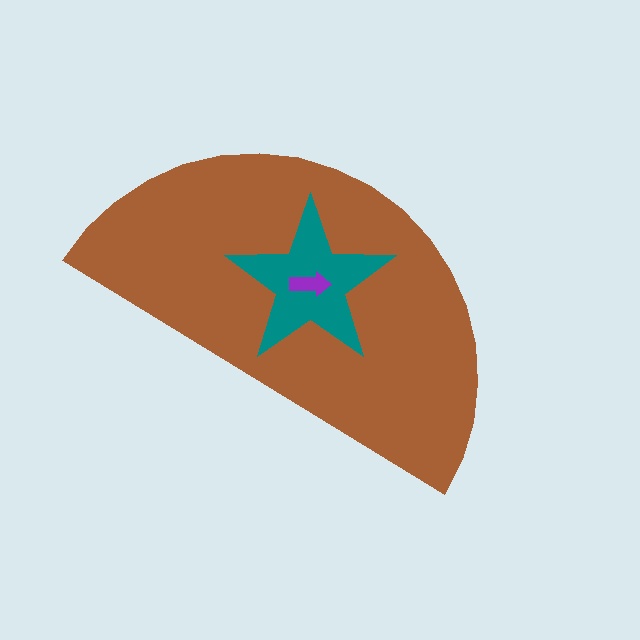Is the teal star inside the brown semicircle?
Yes.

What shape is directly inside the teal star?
The purple arrow.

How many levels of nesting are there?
3.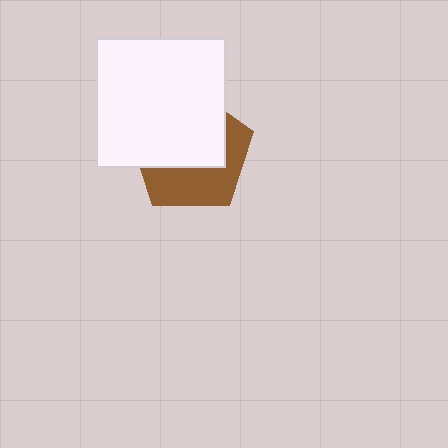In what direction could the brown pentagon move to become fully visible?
The brown pentagon could move down. That would shift it out from behind the white square entirely.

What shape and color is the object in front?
The object in front is a white square.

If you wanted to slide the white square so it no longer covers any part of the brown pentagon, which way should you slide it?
Slide it up — that is the most direct way to separate the two shapes.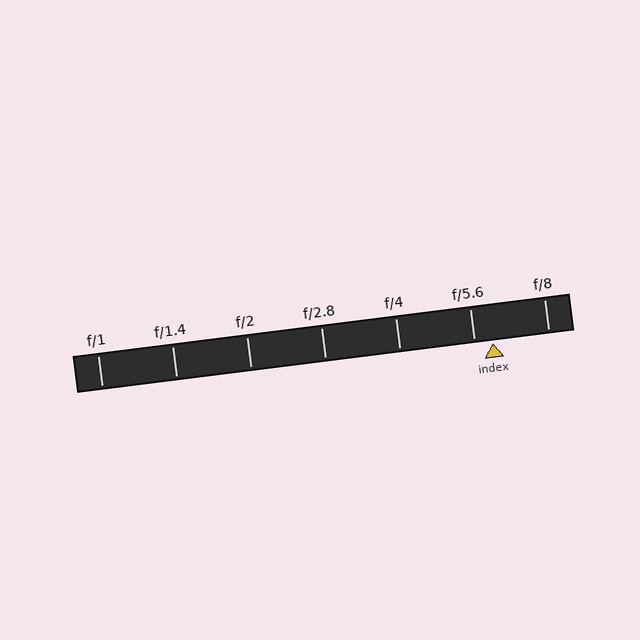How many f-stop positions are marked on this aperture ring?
There are 7 f-stop positions marked.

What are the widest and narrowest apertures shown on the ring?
The widest aperture shown is f/1 and the narrowest is f/8.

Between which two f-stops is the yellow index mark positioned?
The index mark is between f/5.6 and f/8.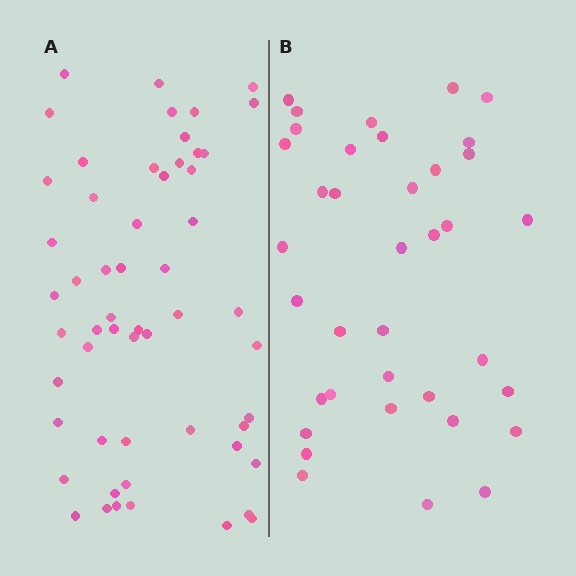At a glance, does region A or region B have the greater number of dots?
Region A (the left region) has more dots.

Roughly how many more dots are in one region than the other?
Region A has approximately 20 more dots than region B.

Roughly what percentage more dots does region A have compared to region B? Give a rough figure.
About 50% more.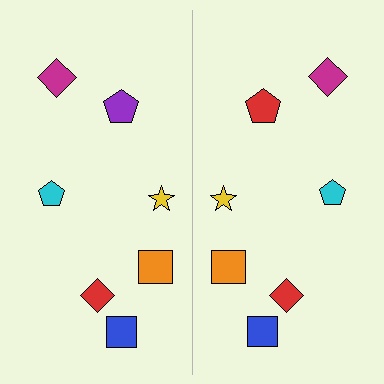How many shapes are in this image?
There are 14 shapes in this image.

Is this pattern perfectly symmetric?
No, the pattern is not perfectly symmetric. The red pentagon on the right side breaks the symmetry — its mirror counterpart is purple.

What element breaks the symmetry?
The red pentagon on the right side breaks the symmetry — its mirror counterpart is purple.